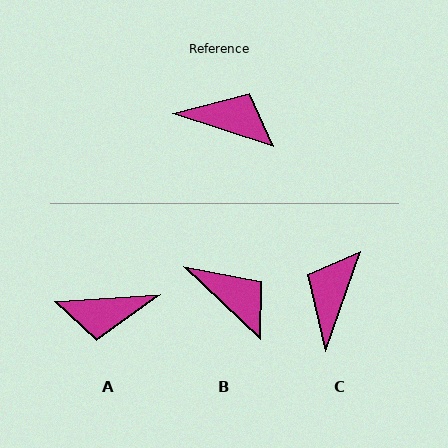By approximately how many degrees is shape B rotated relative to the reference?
Approximately 25 degrees clockwise.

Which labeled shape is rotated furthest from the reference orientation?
A, about 158 degrees away.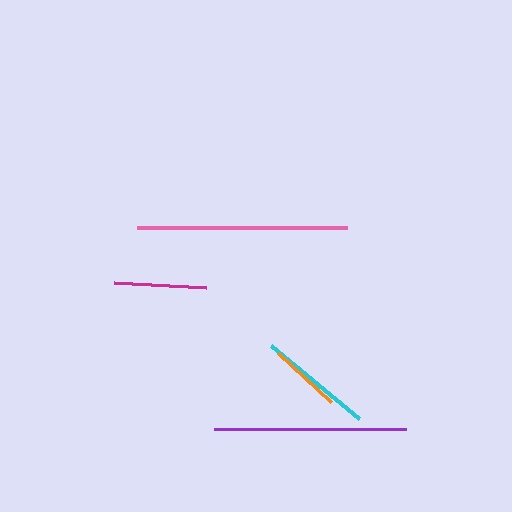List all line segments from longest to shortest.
From longest to shortest: pink, purple, cyan, magenta, orange.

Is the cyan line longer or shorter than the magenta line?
The cyan line is longer than the magenta line.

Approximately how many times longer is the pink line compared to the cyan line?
The pink line is approximately 1.8 times the length of the cyan line.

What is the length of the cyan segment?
The cyan segment is approximately 114 pixels long.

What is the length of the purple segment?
The purple segment is approximately 192 pixels long.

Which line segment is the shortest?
The orange line is the shortest at approximately 72 pixels.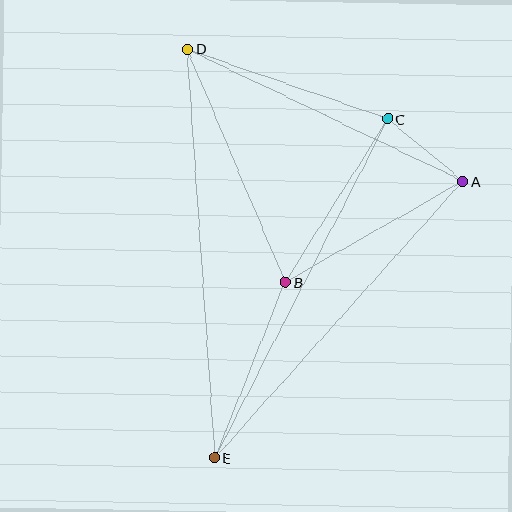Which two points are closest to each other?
Points A and C are closest to each other.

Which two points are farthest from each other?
Points D and E are farthest from each other.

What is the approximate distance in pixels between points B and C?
The distance between B and C is approximately 193 pixels.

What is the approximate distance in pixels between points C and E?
The distance between C and E is approximately 380 pixels.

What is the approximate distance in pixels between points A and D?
The distance between A and D is approximately 306 pixels.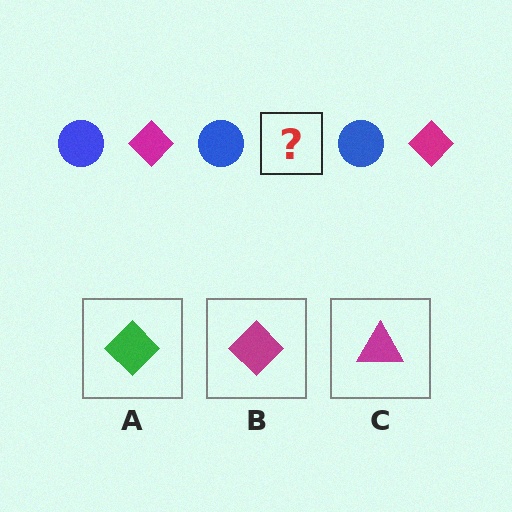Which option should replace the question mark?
Option B.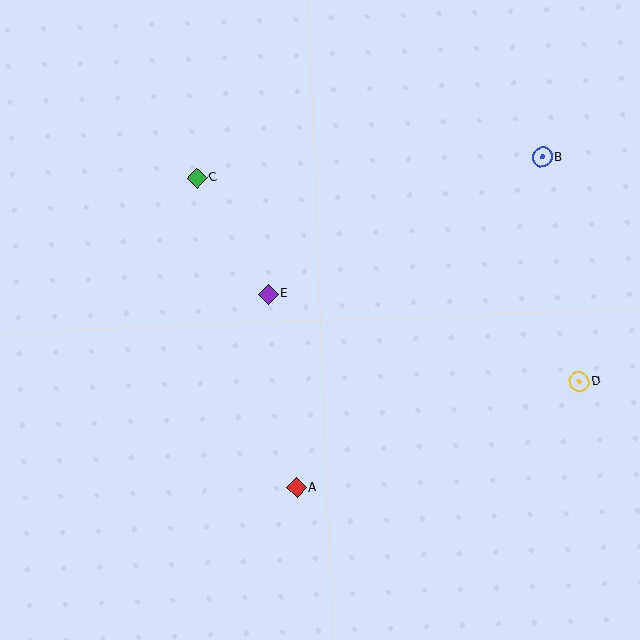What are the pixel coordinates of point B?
Point B is at (542, 157).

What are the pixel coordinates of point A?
Point A is at (297, 488).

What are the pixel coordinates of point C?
Point C is at (197, 178).